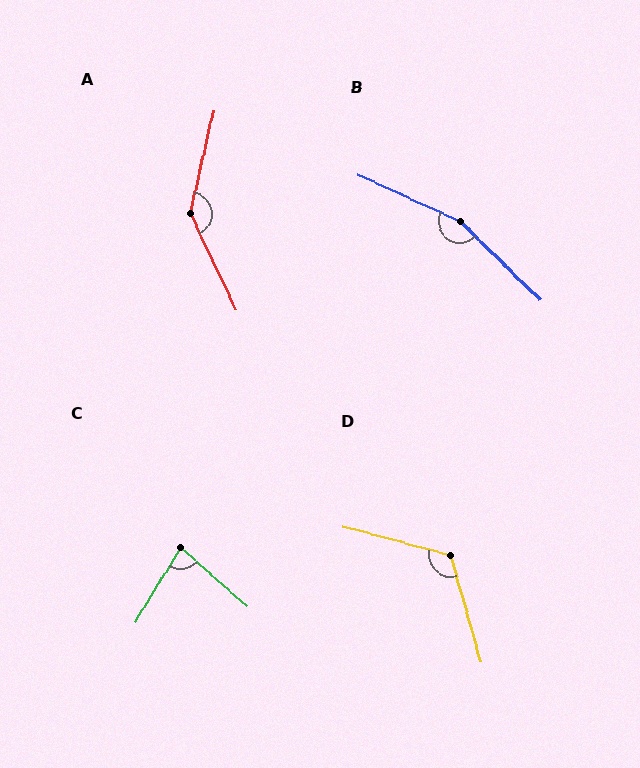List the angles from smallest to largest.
C (80°), D (121°), A (142°), B (160°).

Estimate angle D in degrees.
Approximately 121 degrees.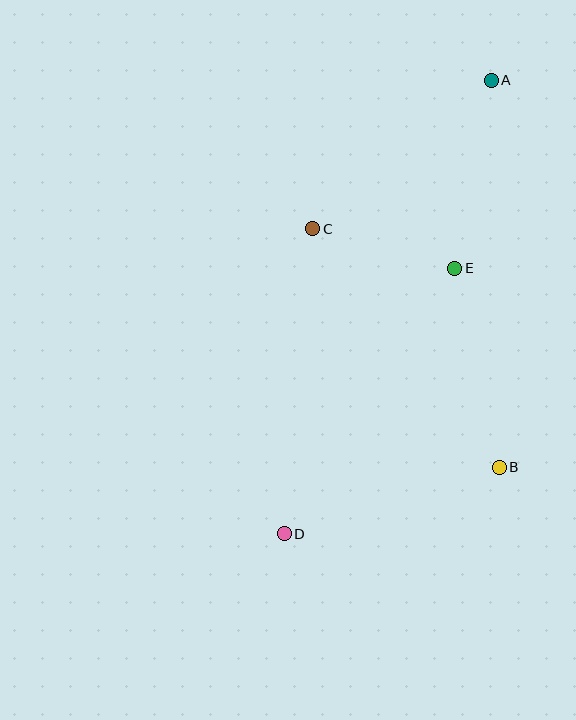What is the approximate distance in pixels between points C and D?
The distance between C and D is approximately 306 pixels.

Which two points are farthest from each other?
Points A and D are farthest from each other.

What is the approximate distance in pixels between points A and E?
The distance between A and E is approximately 191 pixels.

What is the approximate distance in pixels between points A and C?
The distance between A and C is approximately 232 pixels.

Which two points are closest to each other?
Points C and E are closest to each other.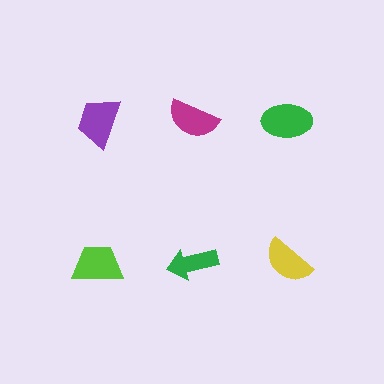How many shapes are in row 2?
3 shapes.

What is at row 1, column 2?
A magenta semicircle.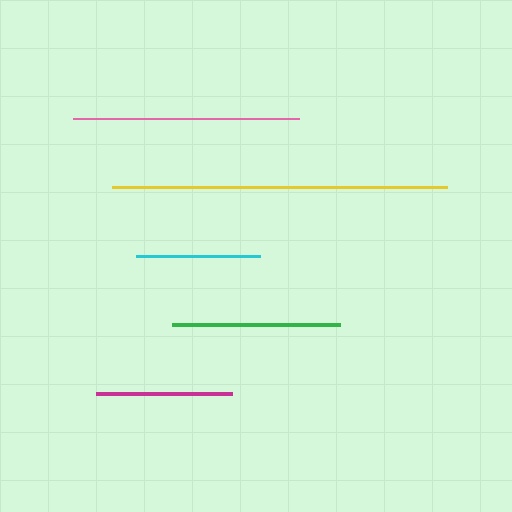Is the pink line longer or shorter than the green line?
The pink line is longer than the green line.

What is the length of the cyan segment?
The cyan segment is approximately 124 pixels long.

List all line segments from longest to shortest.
From longest to shortest: yellow, pink, green, magenta, cyan.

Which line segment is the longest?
The yellow line is the longest at approximately 335 pixels.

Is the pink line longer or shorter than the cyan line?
The pink line is longer than the cyan line.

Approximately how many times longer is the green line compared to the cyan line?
The green line is approximately 1.4 times the length of the cyan line.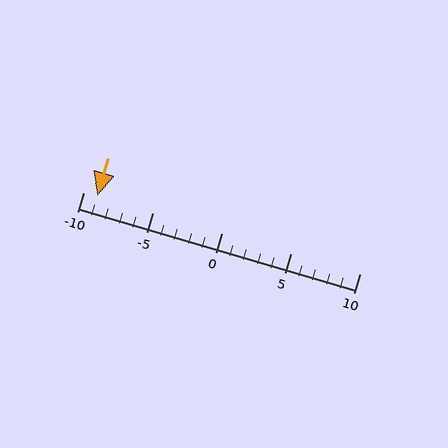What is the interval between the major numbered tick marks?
The major tick marks are spaced 5 units apart.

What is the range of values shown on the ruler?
The ruler shows values from -10 to 10.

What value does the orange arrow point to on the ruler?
The orange arrow points to approximately -9.